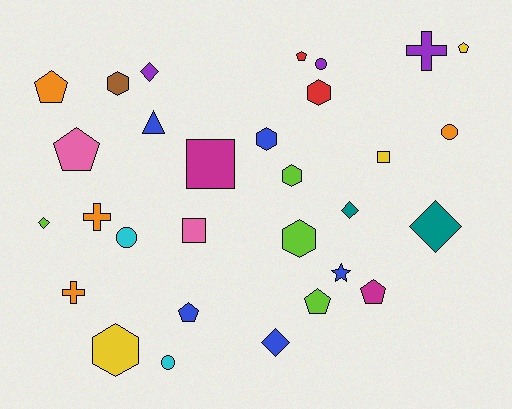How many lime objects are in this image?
There are 4 lime objects.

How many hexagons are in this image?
There are 6 hexagons.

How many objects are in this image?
There are 30 objects.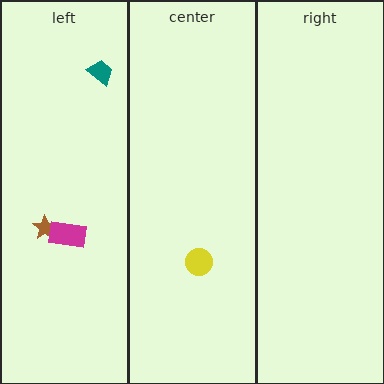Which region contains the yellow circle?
The center region.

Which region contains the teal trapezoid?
The left region.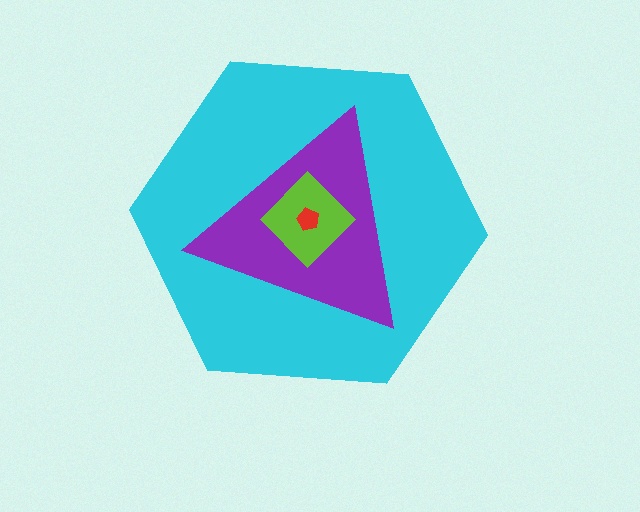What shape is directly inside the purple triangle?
The lime diamond.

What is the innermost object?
The red pentagon.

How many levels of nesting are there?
4.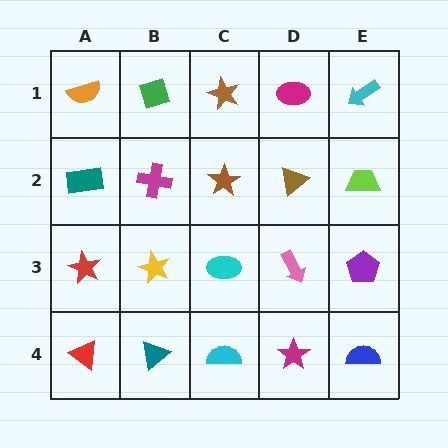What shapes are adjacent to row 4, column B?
A yellow star (row 3, column B), a red triangle (row 4, column A), a cyan semicircle (row 4, column C).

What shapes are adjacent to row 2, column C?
A brown star (row 1, column C), a cyan ellipse (row 3, column C), a magenta cross (row 2, column B), a brown triangle (row 2, column D).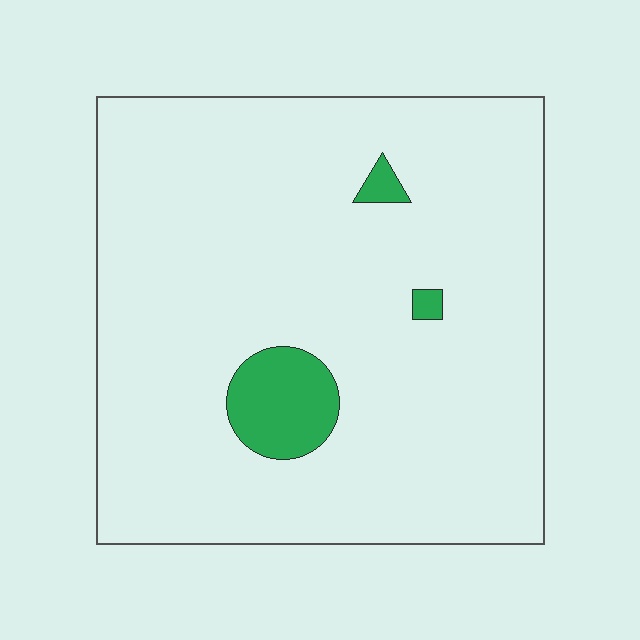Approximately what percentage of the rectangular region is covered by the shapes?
Approximately 5%.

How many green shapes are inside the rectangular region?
3.